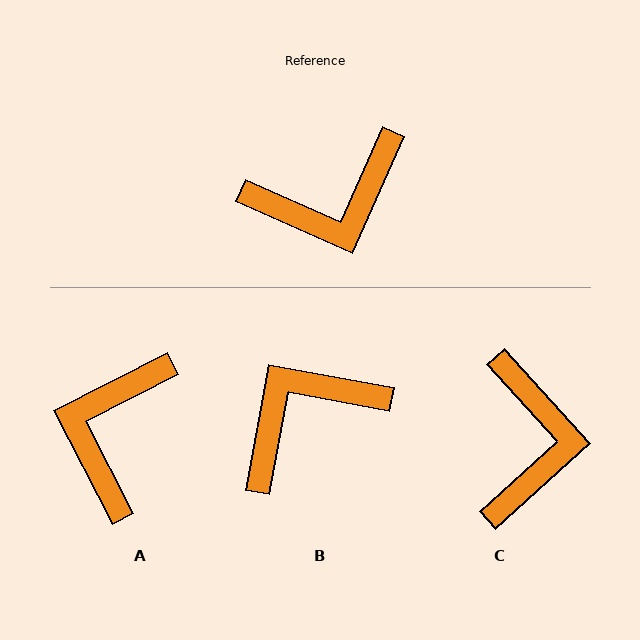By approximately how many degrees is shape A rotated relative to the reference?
Approximately 129 degrees clockwise.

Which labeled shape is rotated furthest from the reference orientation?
B, about 166 degrees away.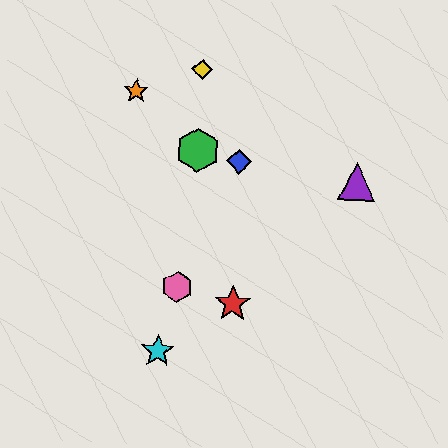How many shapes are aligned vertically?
2 shapes (the red star, the blue diamond) are aligned vertically.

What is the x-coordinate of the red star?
The red star is at x≈232.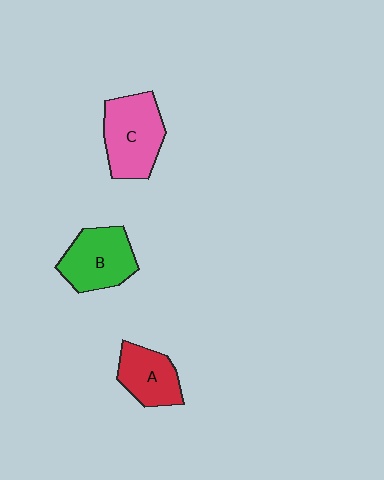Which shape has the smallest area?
Shape A (red).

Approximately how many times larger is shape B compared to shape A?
Approximately 1.3 times.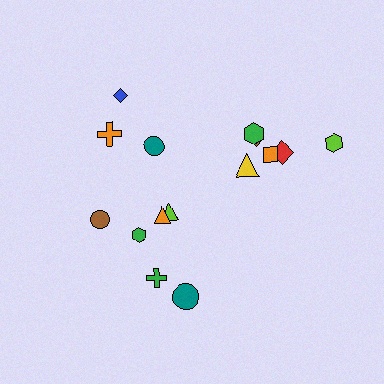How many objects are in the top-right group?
There are 6 objects.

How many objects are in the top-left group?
There are 4 objects.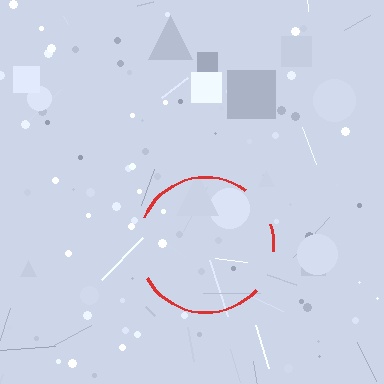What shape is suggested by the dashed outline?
The dashed outline suggests a circle.